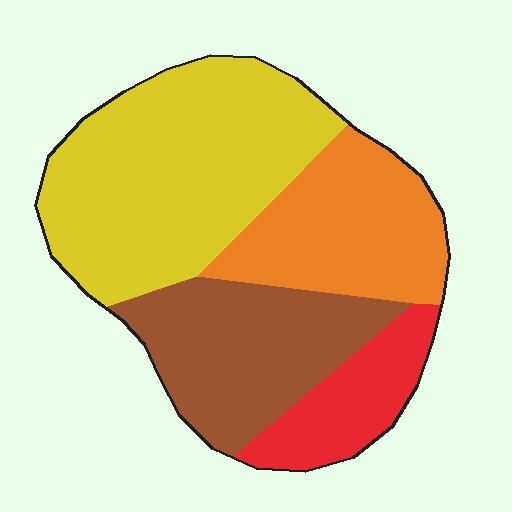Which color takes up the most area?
Yellow, at roughly 40%.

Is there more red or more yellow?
Yellow.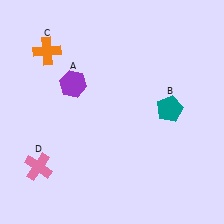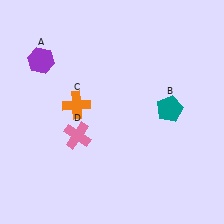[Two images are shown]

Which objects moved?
The objects that moved are: the purple hexagon (A), the orange cross (C), the pink cross (D).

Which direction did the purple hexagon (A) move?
The purple hexagon (A) moved left.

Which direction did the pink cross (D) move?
The pink cross (D) moved right.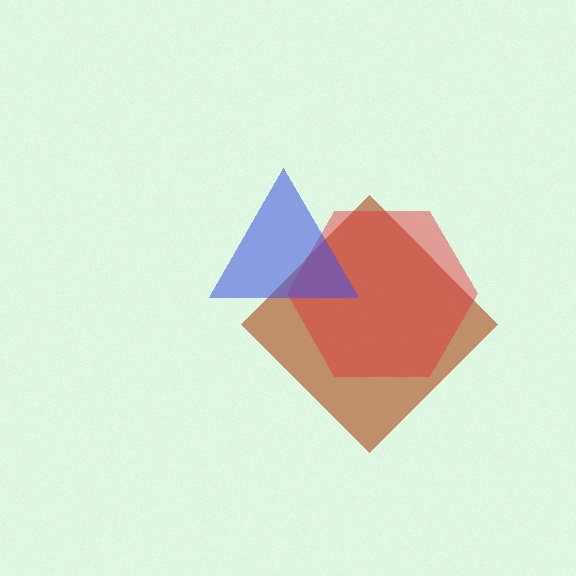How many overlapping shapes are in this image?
There are 3 overlapping shapes in the image.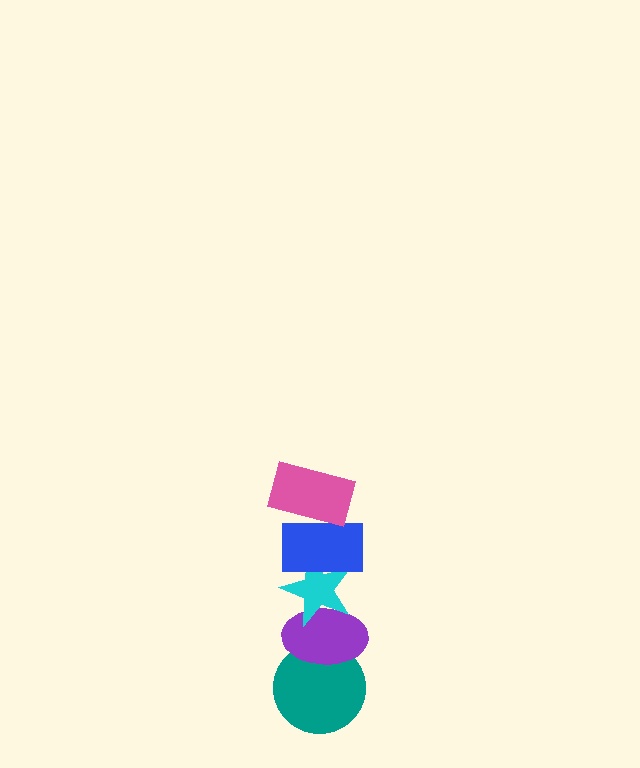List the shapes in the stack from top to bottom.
From top to bottom: the pink rectangle, the blue rectangle, the cyan star, the purple ellipse, the teal circle.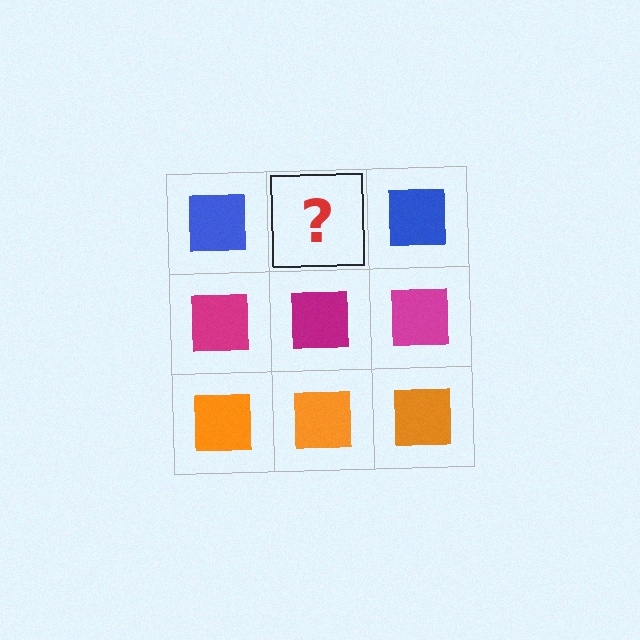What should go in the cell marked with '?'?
The missing cell should contain a blue square.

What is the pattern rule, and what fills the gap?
The rule is that each row has a consistent color. The gap should be filled with a blue square.